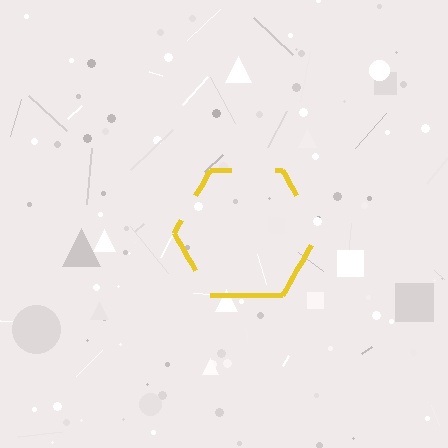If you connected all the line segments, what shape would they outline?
They would outline a hexagon.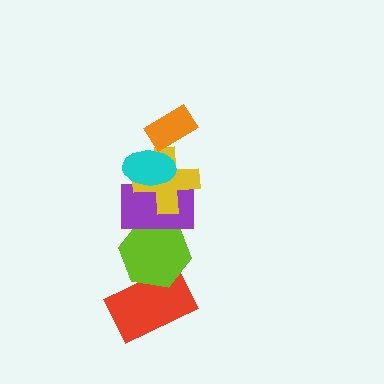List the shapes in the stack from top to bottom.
From top to bottom: the orange rectangle, the cyan ellipse, the yellow cross, the purple rectangle, the lime hexagon, the red rectangle.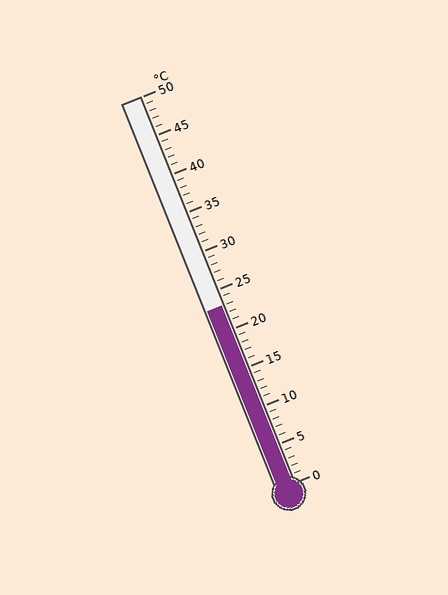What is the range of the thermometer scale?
The thermometer scale ranges from 0°C to 50°C.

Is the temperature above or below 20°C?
The temperature is above 20°C.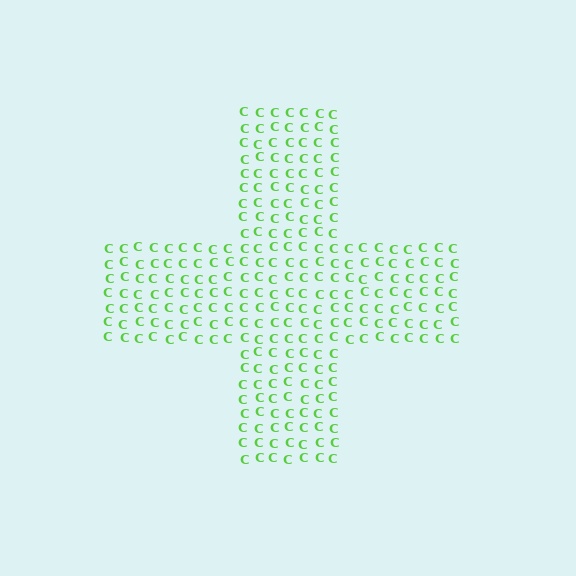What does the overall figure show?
The overall figure shows a cross.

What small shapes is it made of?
It is made of small letter C's.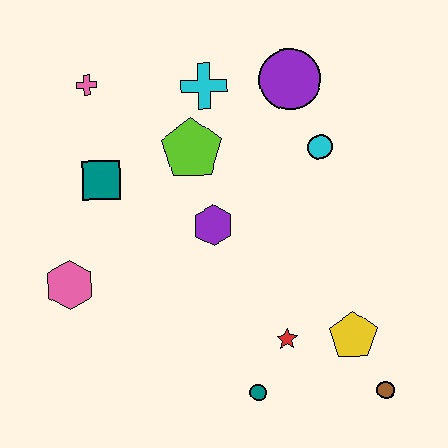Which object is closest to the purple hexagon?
The lime pentagon is closest to the purple hexagon.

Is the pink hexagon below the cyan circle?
Yes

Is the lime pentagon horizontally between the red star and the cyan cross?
No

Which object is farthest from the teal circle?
The pink cross is farthest from the teal circle.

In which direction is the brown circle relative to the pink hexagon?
The brown circle is to the right of the pink hexagon.